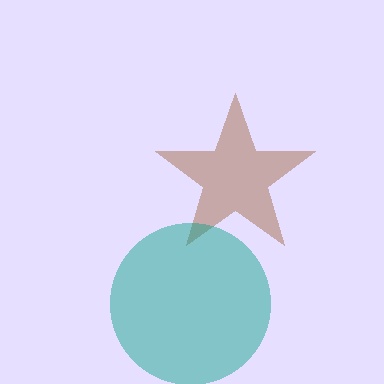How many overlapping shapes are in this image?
There are 2 overlapping shapes in the image.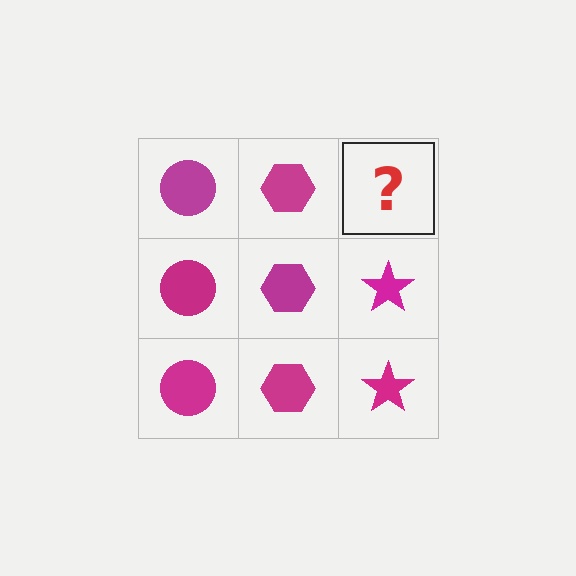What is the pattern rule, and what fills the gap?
The rule is that each column has a consistent shape. The gap should be filled with a magenta star.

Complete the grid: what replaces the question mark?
The question mark should be replaced with a magenta star.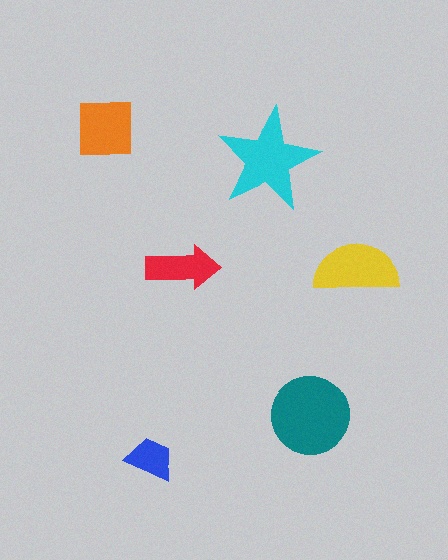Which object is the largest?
The teal circle.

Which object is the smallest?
The blue trapezoid.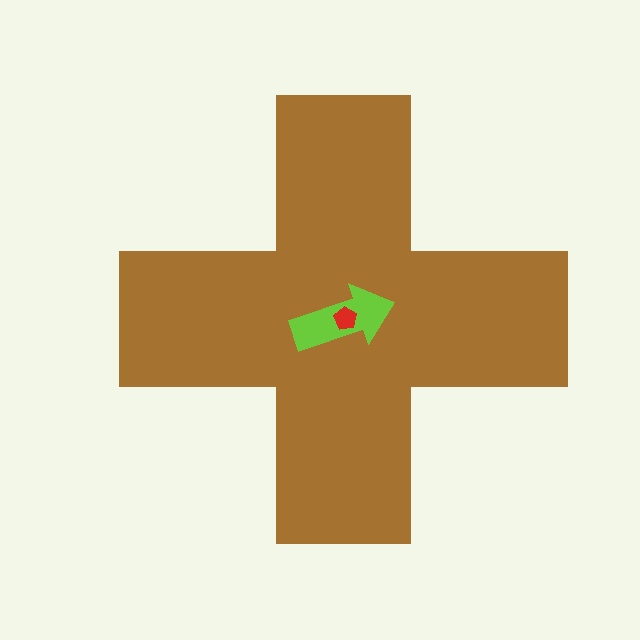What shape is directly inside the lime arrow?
The red pentagon.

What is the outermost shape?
The brown cross.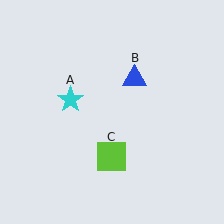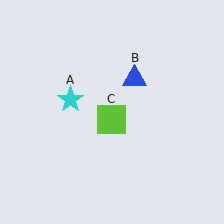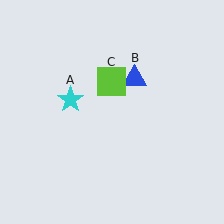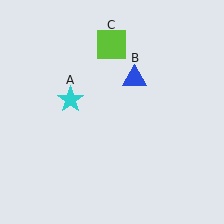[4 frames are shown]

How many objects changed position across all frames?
1 object changed position: lime square (object C).